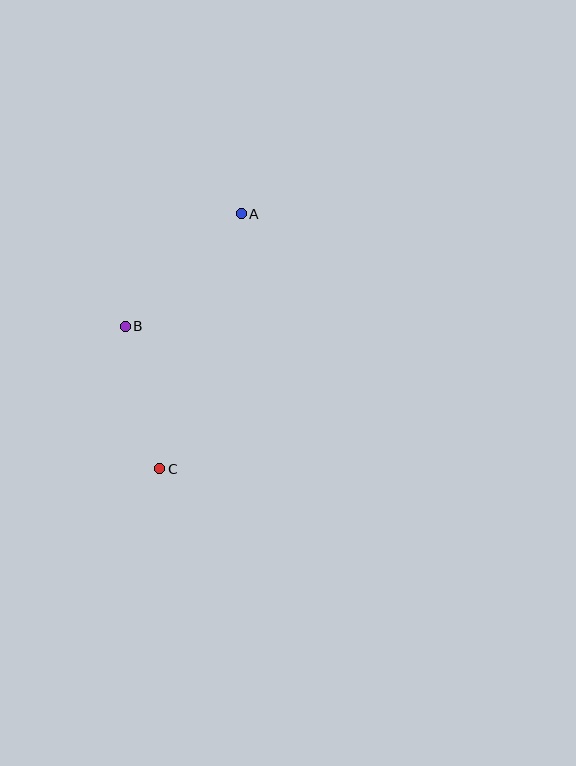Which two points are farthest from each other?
Points A and C are farthest from each other.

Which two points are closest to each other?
Points B and C are closest to each other.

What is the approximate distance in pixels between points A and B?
The distance between A and B is approximately 162 pixels.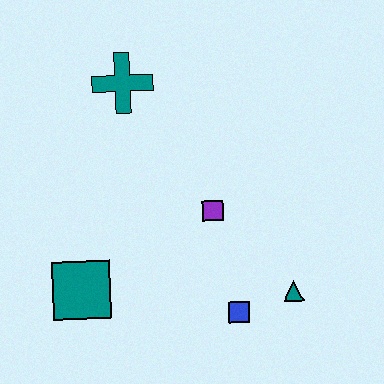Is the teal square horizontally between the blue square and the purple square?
No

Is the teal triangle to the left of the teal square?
No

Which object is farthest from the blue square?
The teal cross is farthest from the blue square.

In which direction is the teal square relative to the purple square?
The teal square is to the left of the purple square.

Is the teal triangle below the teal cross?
Yes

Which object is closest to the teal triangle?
The blue square is closest to the teal triangle.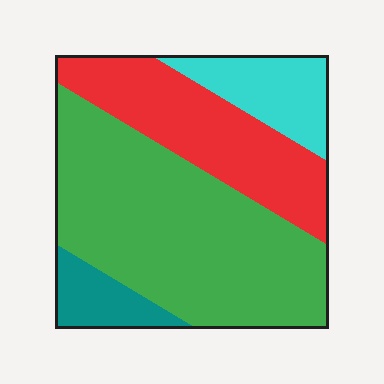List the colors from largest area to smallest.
From largest to smallest: green, red, cyan, teal.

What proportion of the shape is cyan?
Cyan covers around 15% of the shape.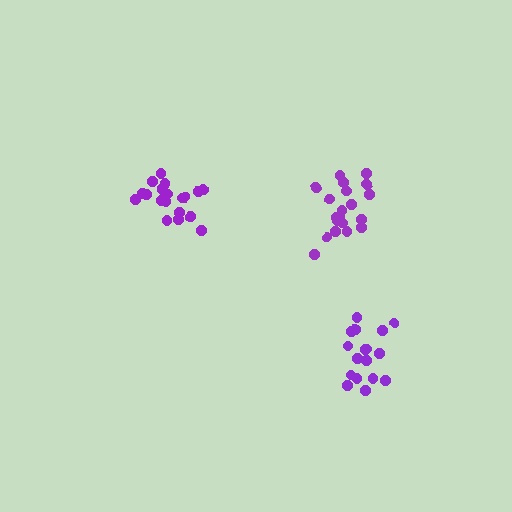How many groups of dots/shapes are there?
There are 3 groups.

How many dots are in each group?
Group 1: 20 dots, Group 2: 19 dots, Group 3: 17 dots (56 total).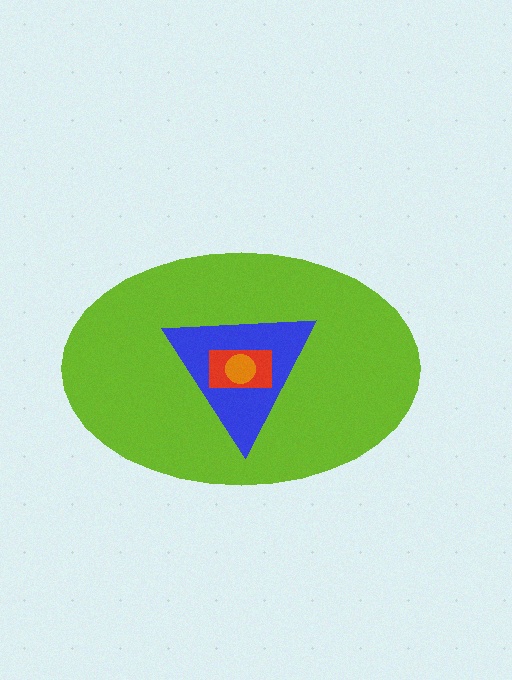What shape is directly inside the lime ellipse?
The blue triangle.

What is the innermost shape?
The orange circle.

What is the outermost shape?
The lime ellipse.